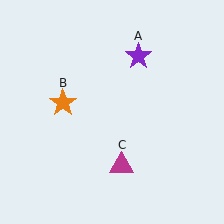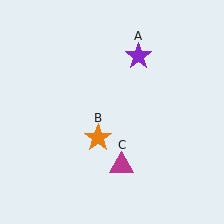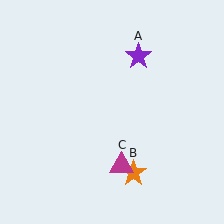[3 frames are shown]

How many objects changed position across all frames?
1 object changed position: orange star (object B).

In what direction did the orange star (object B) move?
The orange star (object B) moved down and to the right.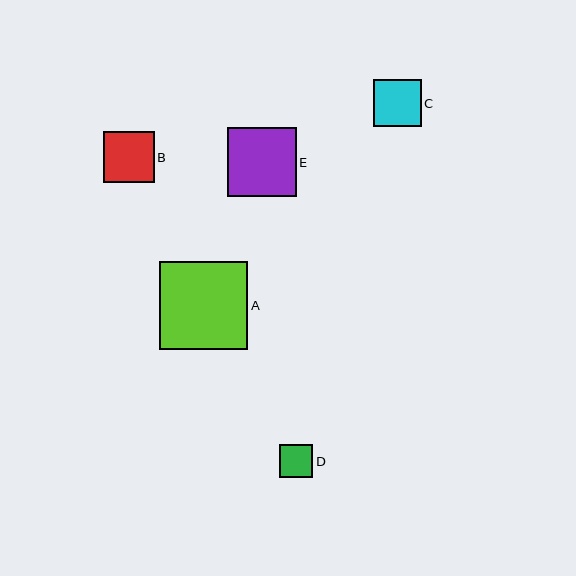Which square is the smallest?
Square D is the smallest with a size of approximately 33 pixels.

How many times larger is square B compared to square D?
Square B is approximately 1.5 times the size of square D.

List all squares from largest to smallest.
From largest to smallest: A, E, B, C, D.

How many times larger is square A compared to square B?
Square A is approximately 1.7 times the size of square B.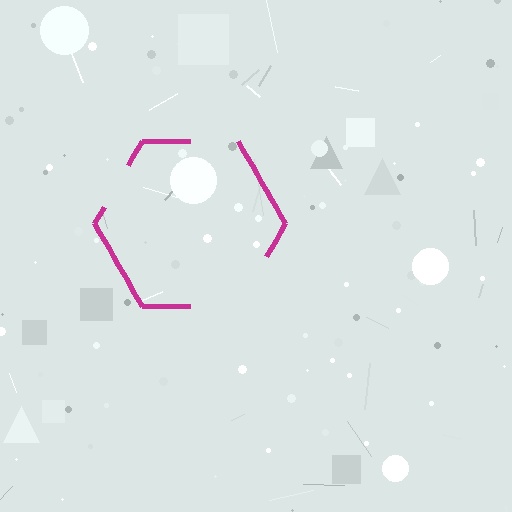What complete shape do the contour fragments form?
The contour fragments form a hexagon.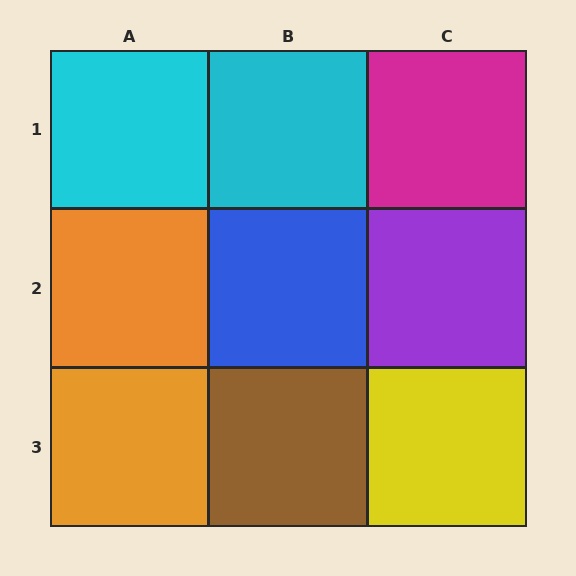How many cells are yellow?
1 cell is yellow.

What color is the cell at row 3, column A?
Orange.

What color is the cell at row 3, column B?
Brown.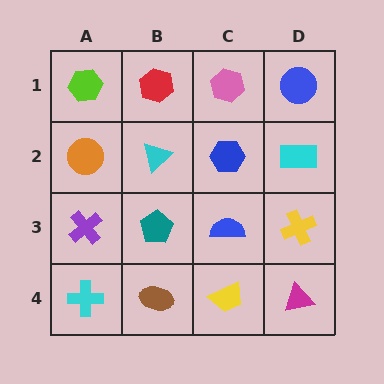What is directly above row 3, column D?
A cyan rectangle.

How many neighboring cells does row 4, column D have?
2.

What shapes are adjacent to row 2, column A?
A lime hexagon (row 1, column A), a purple cross (row 3, column A), a cyan triangle (row 2, column B).